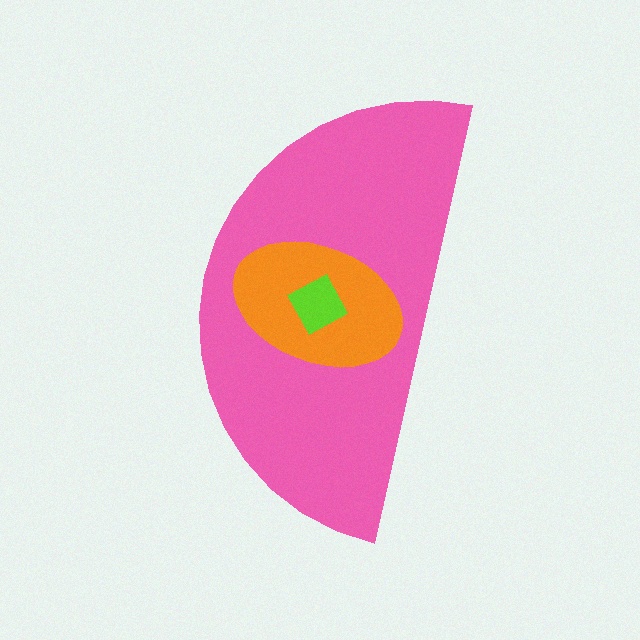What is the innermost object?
The lime square.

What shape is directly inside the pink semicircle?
The orange ellipse.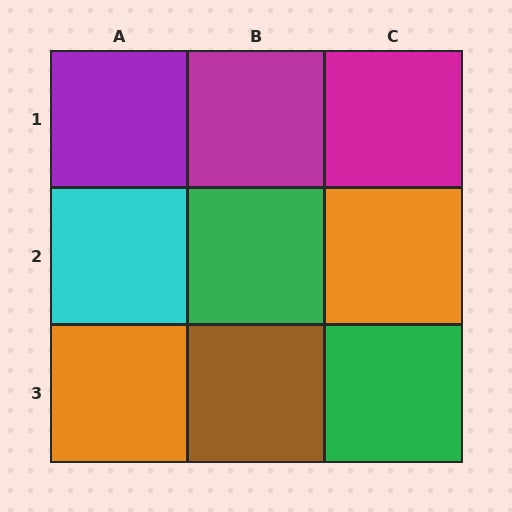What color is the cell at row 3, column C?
Green.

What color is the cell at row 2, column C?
Orange.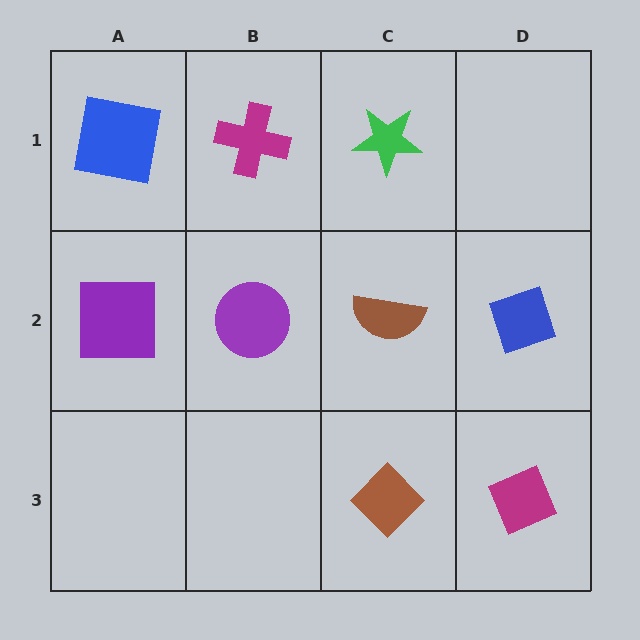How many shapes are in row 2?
4 shapes.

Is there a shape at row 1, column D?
No, that cell is empty.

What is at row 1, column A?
A blue square.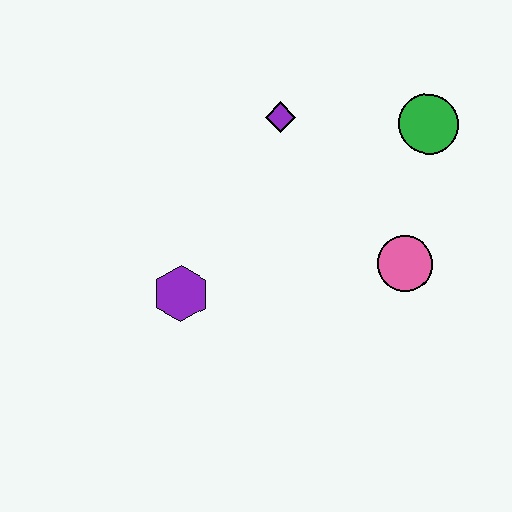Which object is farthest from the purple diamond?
The purple hexagon is farthest from the purple diamond.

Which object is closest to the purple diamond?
The green circle is closest to the purple diamond.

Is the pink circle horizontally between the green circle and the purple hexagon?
Yes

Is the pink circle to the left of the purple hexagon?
No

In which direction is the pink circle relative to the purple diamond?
The pink circle is below the purple diamond.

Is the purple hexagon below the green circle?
Yes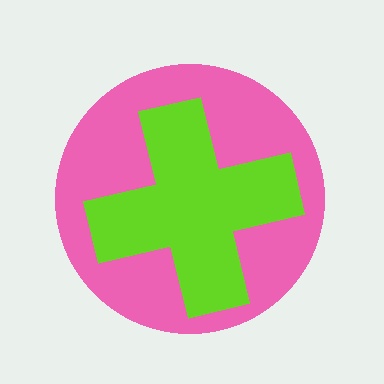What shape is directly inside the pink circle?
The lime cross.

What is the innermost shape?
The lime cross.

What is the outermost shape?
The pink circle.